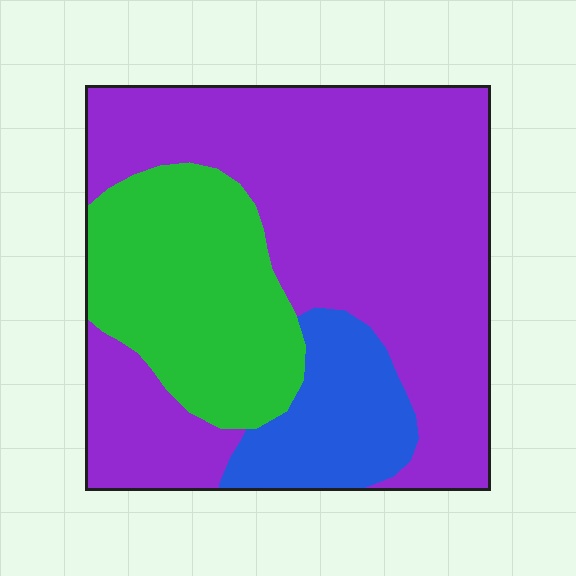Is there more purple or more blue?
Purple.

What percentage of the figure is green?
Green takes up about one quarter (1/4) of the figure.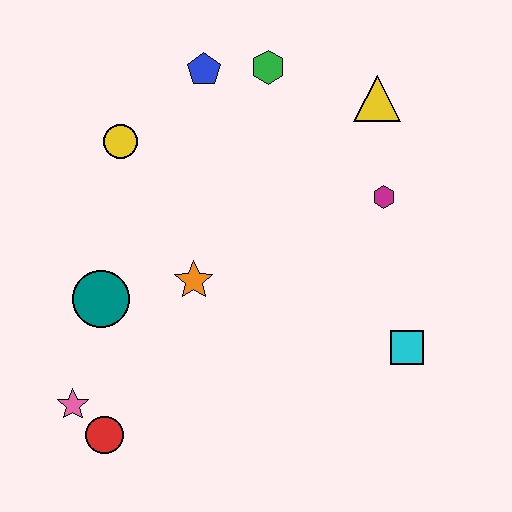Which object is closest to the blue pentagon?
The green hexagon is closest to the blue pentagon.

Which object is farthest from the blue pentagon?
The red circle is farthest from the blue pentagon.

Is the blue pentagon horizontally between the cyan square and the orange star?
Yes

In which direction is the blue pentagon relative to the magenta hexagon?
The blue pentagon is to the left of the magenta hexagon.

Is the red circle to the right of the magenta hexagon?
No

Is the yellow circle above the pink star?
Yes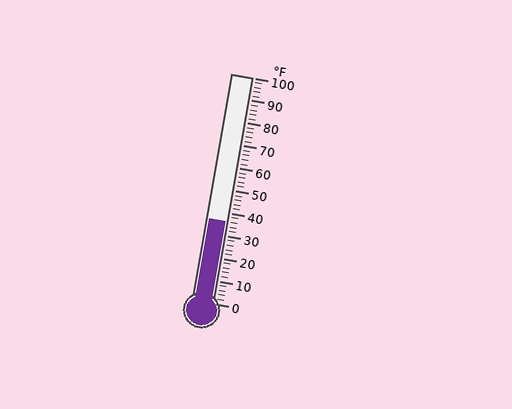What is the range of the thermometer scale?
The thermometer scale ranges from 0°F to 100°F.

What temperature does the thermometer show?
The thermometer shows approximately 36°F.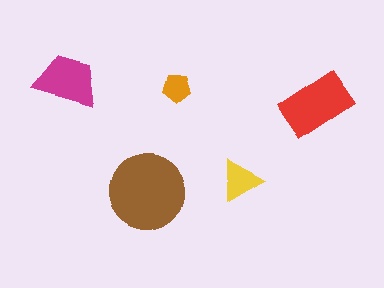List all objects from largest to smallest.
The brown circle, the red rectangle, the magenta trapezoid, the yellow triangle, the orange pentagon.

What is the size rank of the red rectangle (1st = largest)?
2nd.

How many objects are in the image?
There are 5 objects in the image.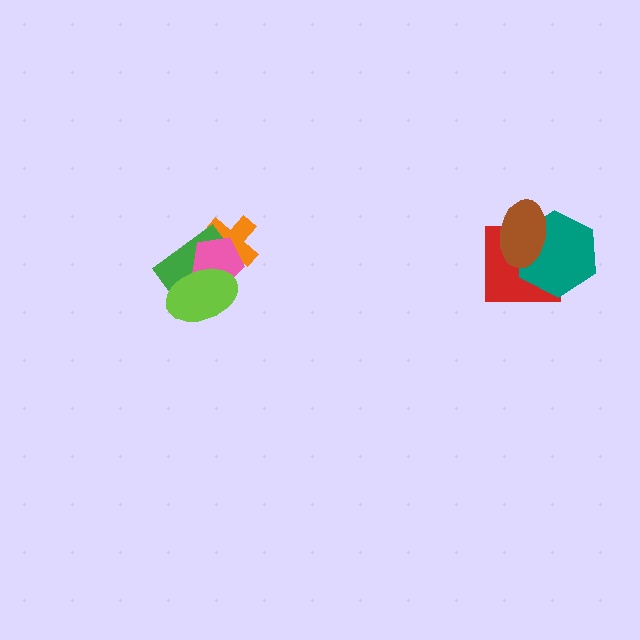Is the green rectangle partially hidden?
Yes, it is partially covered by another shape.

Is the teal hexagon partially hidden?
Yes, it is partially covered by another shape.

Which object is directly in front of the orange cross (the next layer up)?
The green rectangle is directly in front of the orange cross.